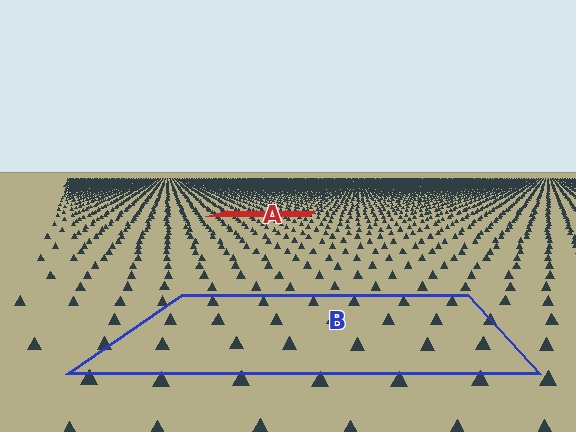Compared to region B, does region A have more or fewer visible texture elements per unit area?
Region A has more texture elements per unit area — they are packed more densely because it is farther away.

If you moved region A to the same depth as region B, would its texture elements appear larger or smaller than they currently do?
They would appear larger. At a closer depth, the same texture elements are projected at a bigger on-screen size.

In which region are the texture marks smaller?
The texture marks are smaller in region A, because it is farther away.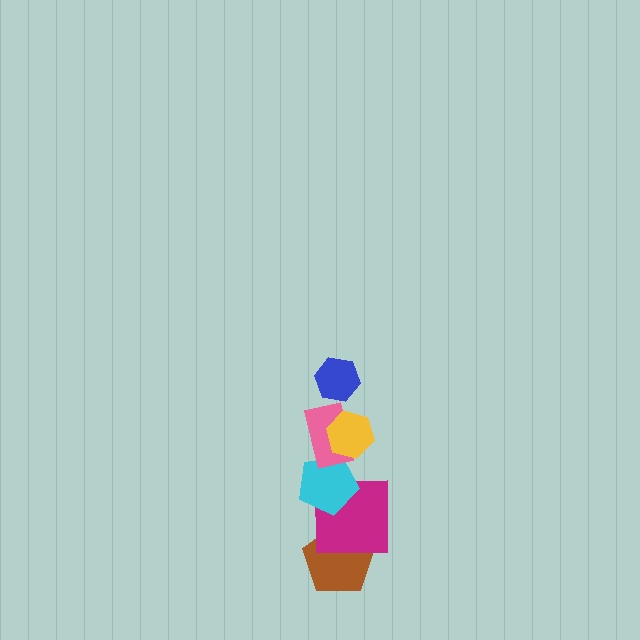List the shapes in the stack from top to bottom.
From top to bottom: the blue hexagon, the yellow hexagon, the pink rectangle, the cyan pentagon, the magenta square, the brown pentagon.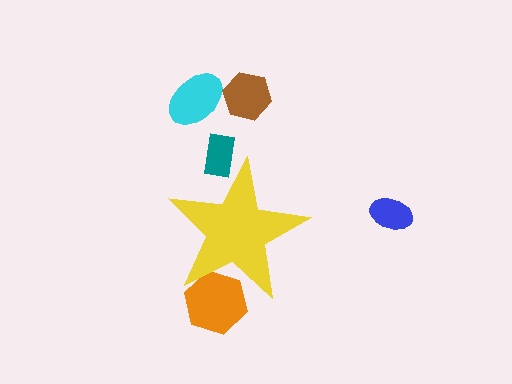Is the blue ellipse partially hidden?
No, the blue ellipse is fully visible.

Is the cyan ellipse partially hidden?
No, the cyan ellipse is fully visible.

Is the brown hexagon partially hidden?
No, the brown hexagon is fully visible.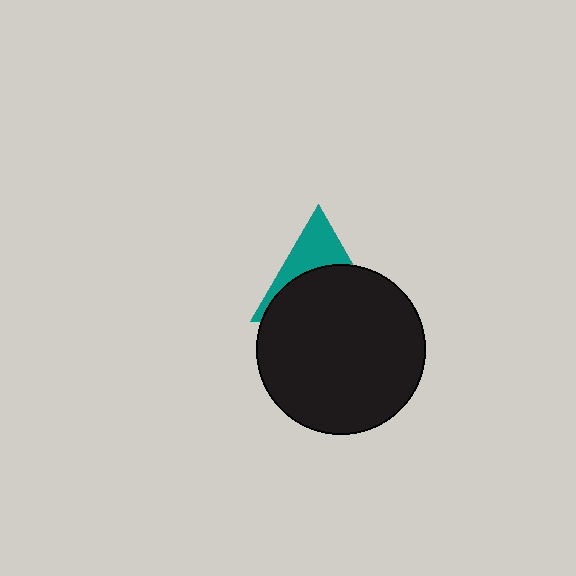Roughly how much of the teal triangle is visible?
A small part of it is visible (roughly 37%).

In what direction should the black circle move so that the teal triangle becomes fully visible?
The black circle should move down. That is the shortest direction to clear the overlap and leave the teal triangle fully visible.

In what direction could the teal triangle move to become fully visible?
The teal triangle could move up. That would shift it out from behind the black circle entirely.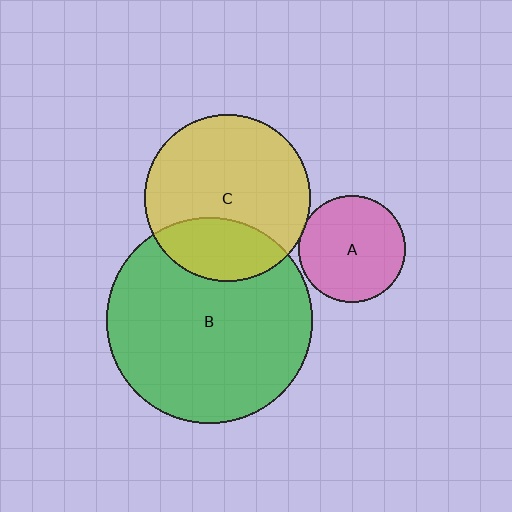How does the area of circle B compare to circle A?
Approximately 3.7 times.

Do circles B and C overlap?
Yes.